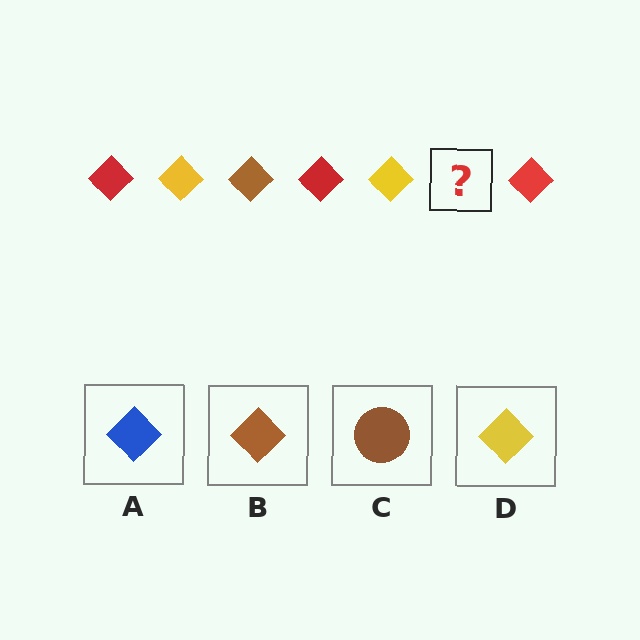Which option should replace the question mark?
Option B.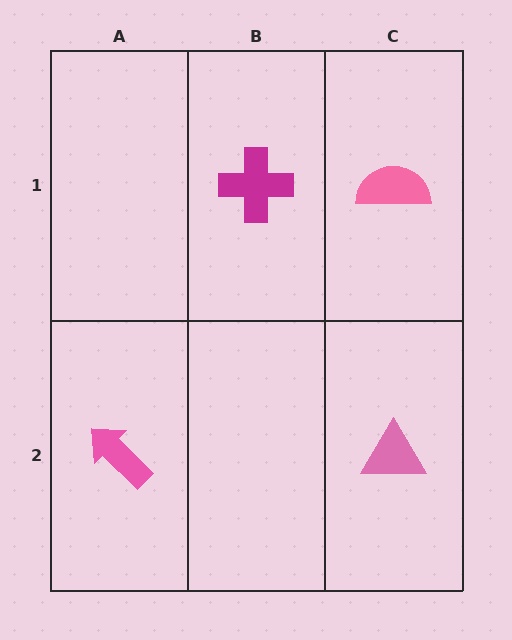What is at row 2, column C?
A pink triangle.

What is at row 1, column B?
A magenta cross.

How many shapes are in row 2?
2 shapes.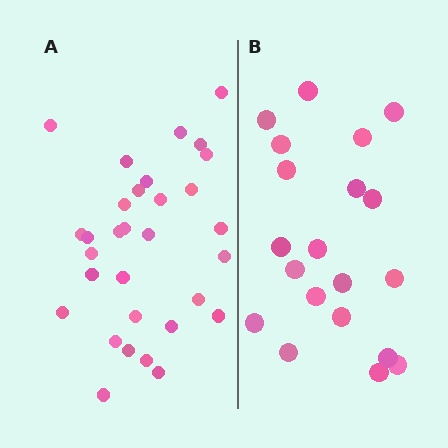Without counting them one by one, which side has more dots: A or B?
Region A (the left region) has more dots.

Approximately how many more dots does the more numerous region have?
Region A has roughly 12 or so more dots than region B.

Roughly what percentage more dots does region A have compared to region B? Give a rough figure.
About 55% more.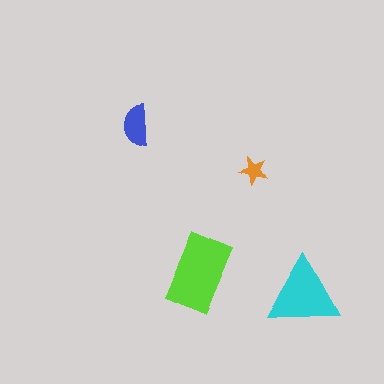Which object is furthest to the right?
The cyan triangle is rightmost.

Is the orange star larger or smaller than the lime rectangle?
Smaller.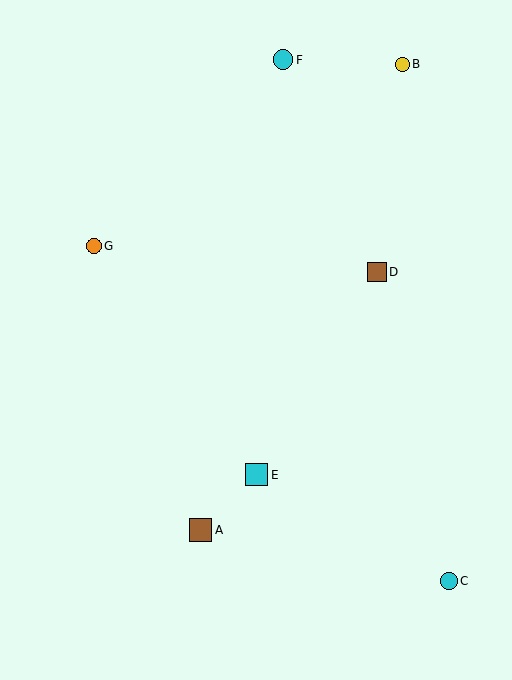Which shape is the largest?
The brown square (labeled A) is the largest.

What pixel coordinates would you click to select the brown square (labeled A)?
Click at (201, 530) to select the brown square A.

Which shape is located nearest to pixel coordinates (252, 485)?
The cyan square (labeled E) at (257, 475) is nearest to that location.